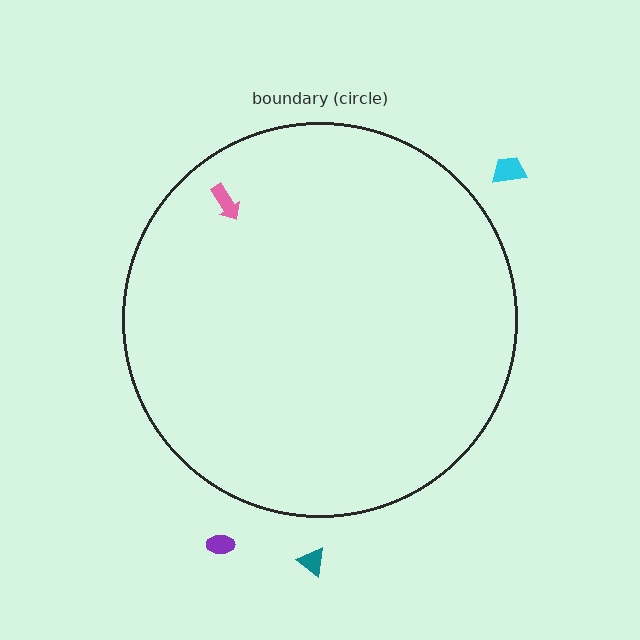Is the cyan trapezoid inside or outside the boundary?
Outside.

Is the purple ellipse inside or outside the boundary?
Outside.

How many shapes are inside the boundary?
1 inside, 3 outside.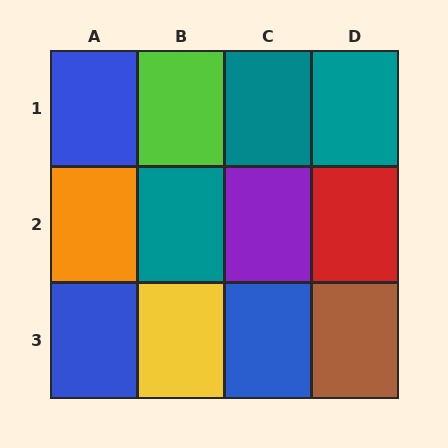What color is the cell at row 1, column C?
Teal.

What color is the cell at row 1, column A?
Blue.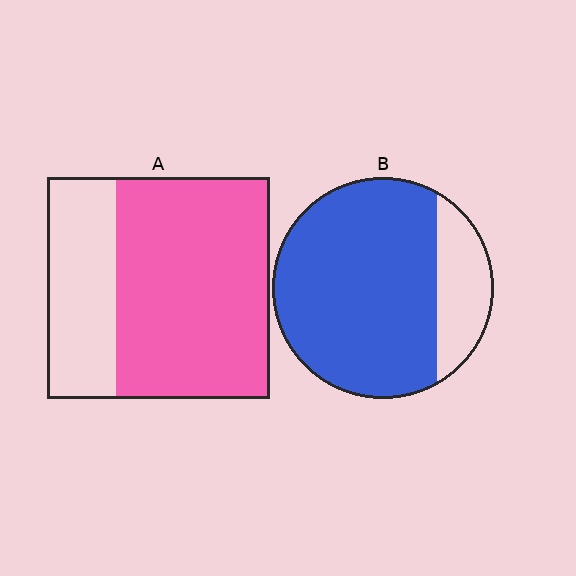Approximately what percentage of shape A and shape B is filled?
A is approximately 70% and B is approximately 80%.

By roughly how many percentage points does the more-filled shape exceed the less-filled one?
By roughly 10 percentage points (B over A).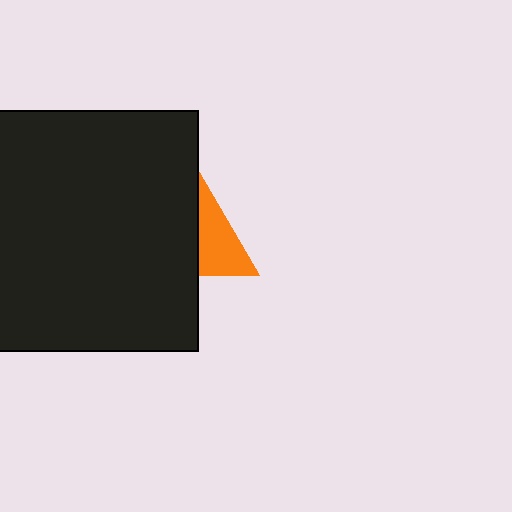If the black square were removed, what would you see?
You would see the complete orange triangle.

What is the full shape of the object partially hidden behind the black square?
The partially hidden object is an orange triangle.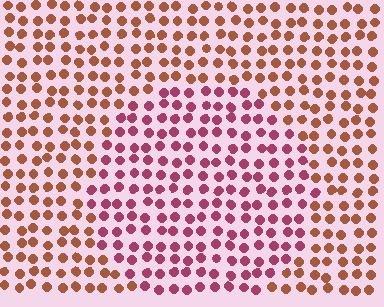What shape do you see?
I see a circle.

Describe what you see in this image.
The image is filled with small brown elements in a uniform arrangement. A circle-shaped region is visible where the elements are tinted to a slightly different hue, forming a subtle color boundary.